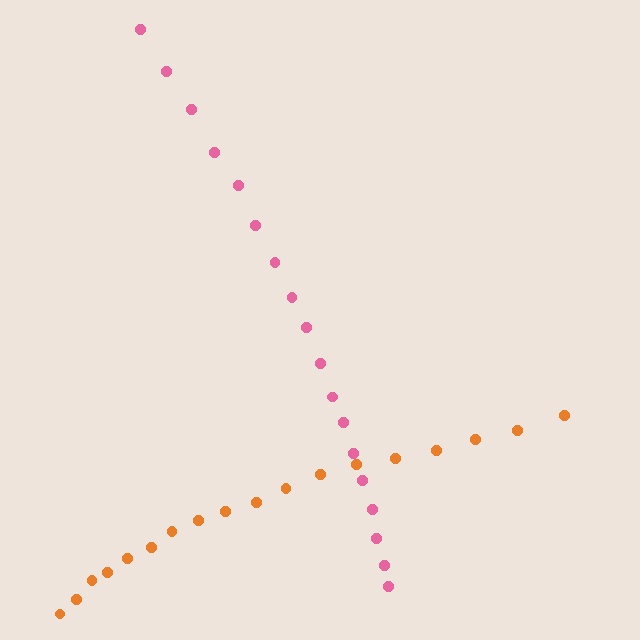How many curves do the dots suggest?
There are 2 distinct paths.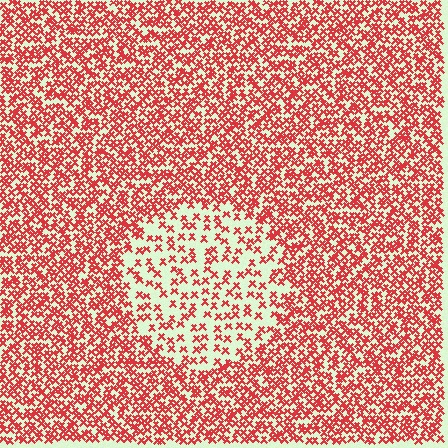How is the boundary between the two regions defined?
The boundary is defined by a change in element density (approximately 2.3x ratio). All elements are the same color, size, and shape.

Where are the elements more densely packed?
The elements are more densely packed outside the circle boundary.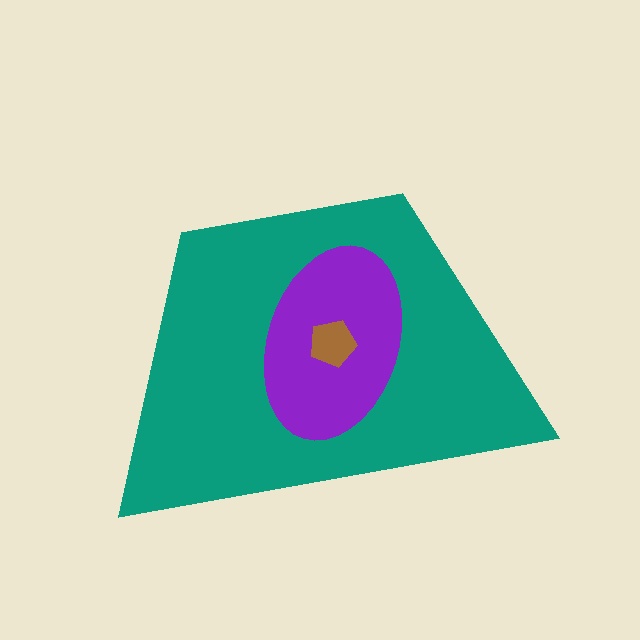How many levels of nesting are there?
3.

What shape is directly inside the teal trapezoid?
The purple ellipse.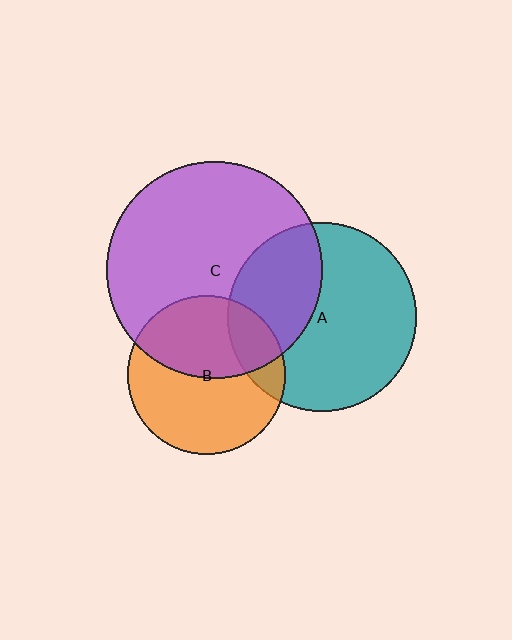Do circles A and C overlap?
Yes.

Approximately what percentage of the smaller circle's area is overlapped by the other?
Approximately 35%.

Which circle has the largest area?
Circle C (purple).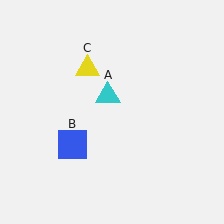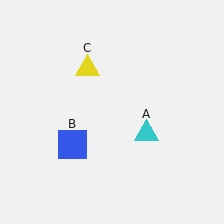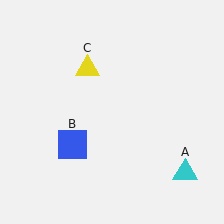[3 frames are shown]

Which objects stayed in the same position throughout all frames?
Blue square (object B) and yellow triangle (object C) remained stationary.